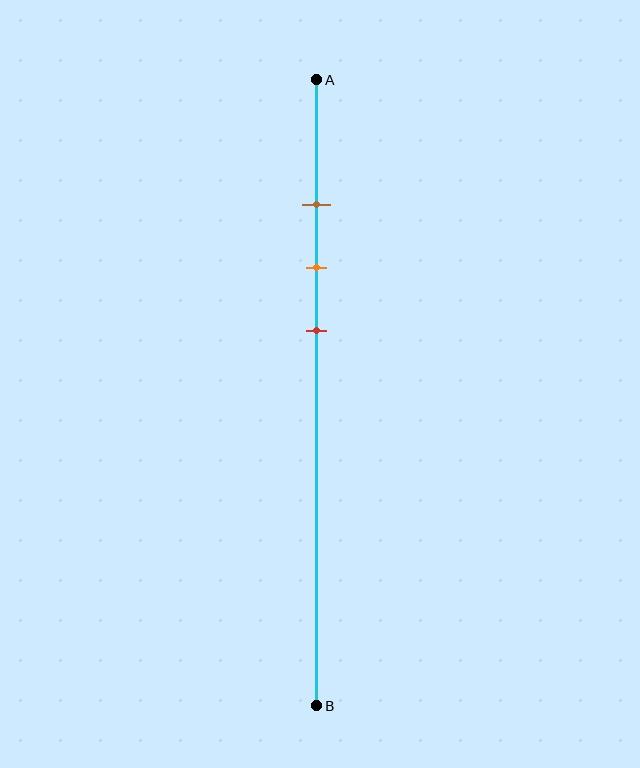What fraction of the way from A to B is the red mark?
The red mark is approximately 40% (0.4) of the way from A to B.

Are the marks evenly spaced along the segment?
Yes, the marks are approximately evenly spaced.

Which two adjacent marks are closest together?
The brown and orange marks are the closest adjacent pair.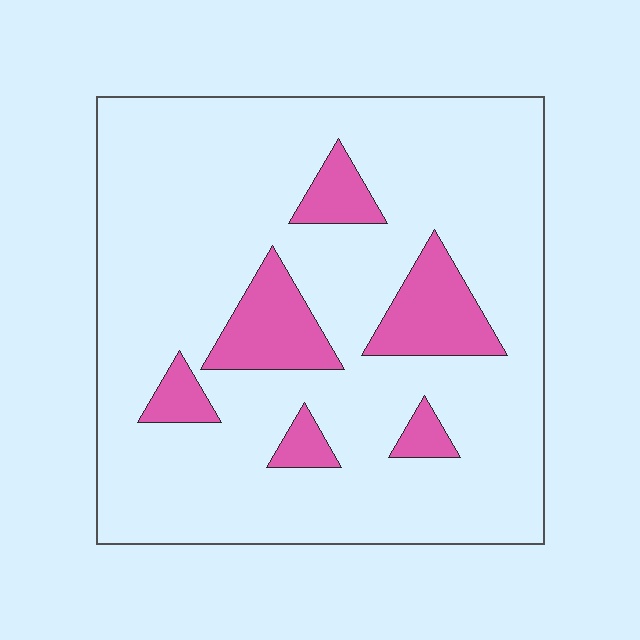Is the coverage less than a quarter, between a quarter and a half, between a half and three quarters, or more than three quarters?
Less than a quarter.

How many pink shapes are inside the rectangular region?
6.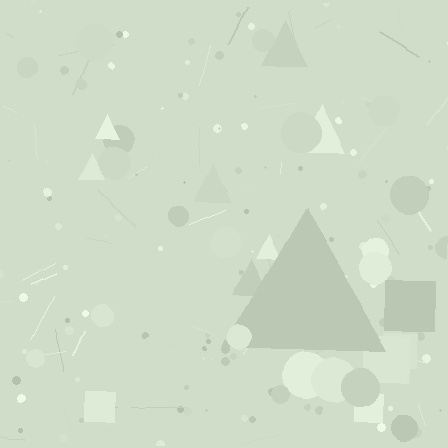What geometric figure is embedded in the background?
A triangle is embedded in the background.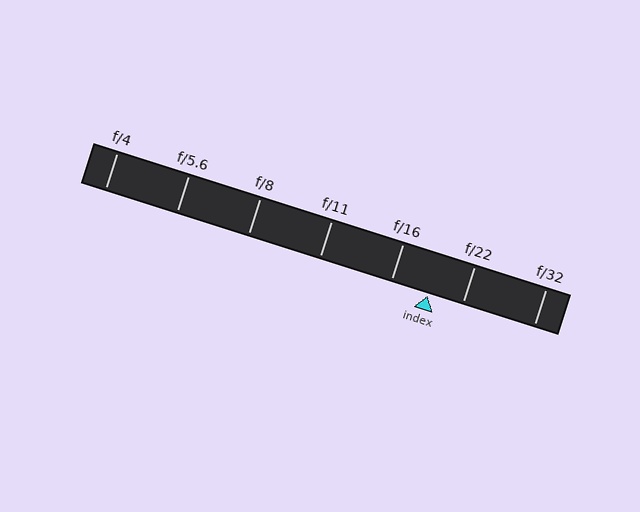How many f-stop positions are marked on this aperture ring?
There are 7 f-stop positions marked.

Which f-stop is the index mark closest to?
The index mark is closest to f/22.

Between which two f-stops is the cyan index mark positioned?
The index mark is between f/16 and f/22.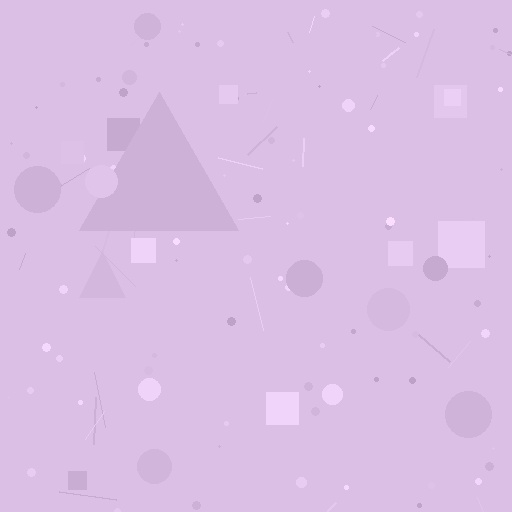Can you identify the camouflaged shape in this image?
The camouflaged shape is a triangle.